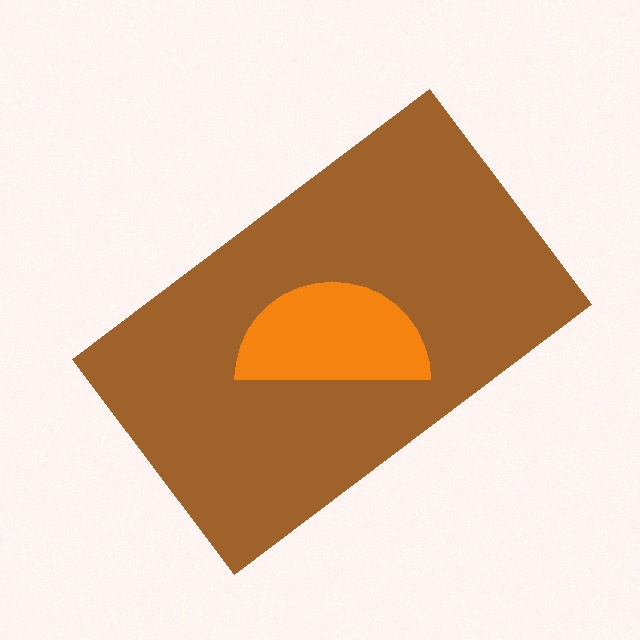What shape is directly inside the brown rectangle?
The orange semicircle.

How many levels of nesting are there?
2.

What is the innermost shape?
The orange semicircle.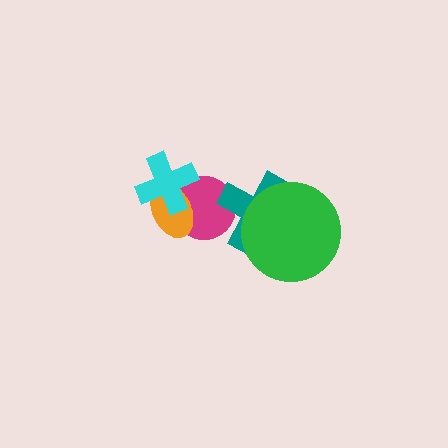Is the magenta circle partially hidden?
Yes, it is partially covered by another shape.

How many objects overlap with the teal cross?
2 objects overlap with the teal cross.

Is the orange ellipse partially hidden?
Yes, it is partially covered by another shape.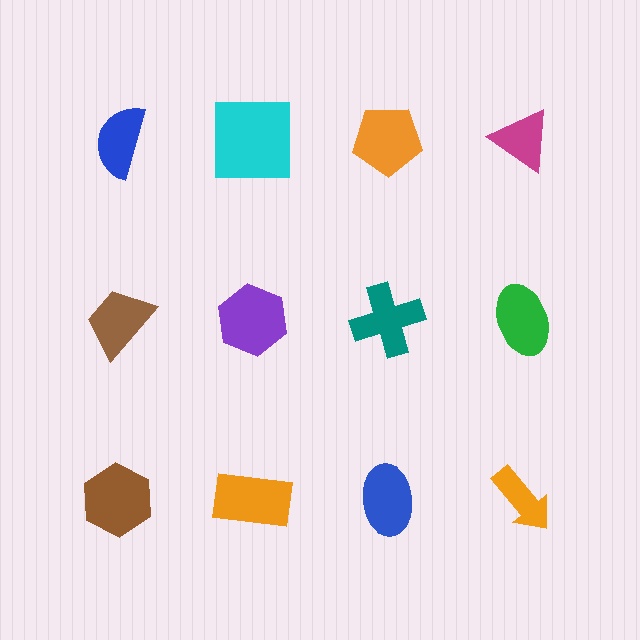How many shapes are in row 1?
4 shapes.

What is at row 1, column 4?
A magenta triangle.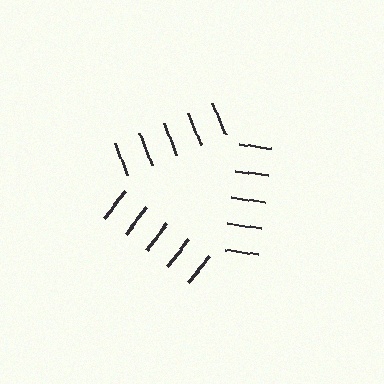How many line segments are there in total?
15 — 5 along each of the 3 edges.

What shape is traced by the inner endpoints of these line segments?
An illusory triangle — the line segments terminate on its edges but no continuous stroke is drawn.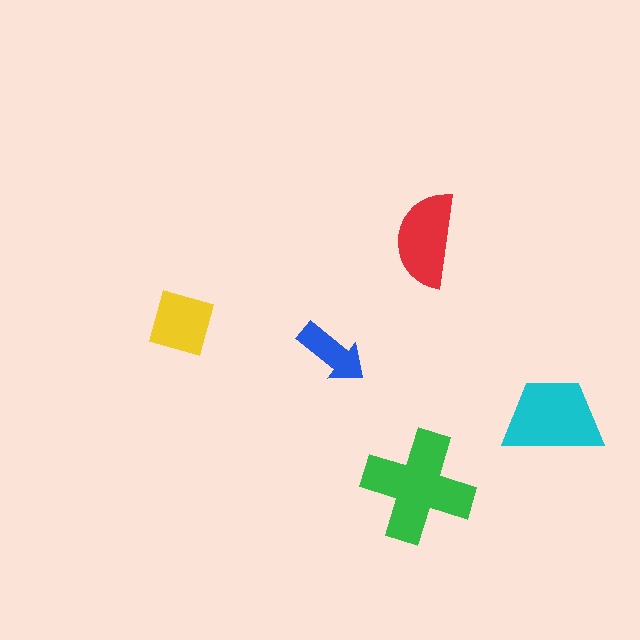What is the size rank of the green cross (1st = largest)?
1st.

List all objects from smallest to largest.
The blue arrow, the yellow square, the red semicircle, the cyan trapezoid, the green cross.